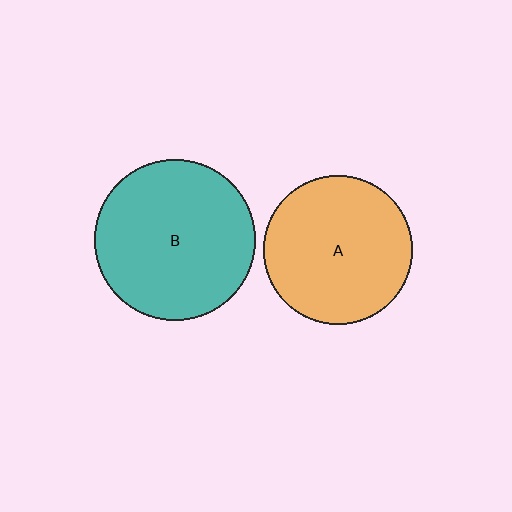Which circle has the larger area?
Circle B (teal).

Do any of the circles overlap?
No, none of the circles overlap.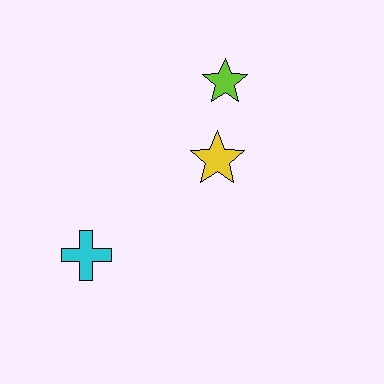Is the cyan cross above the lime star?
No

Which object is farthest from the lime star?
The cyan cross is farthest from the lime star.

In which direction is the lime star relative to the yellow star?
The lime star is above the yellow star.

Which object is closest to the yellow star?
The lime star is closest to the yellow star.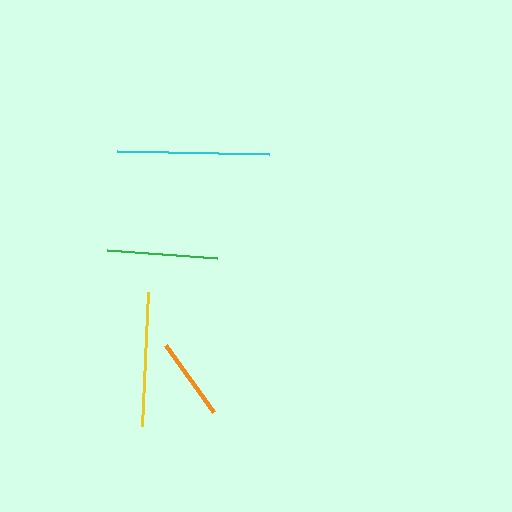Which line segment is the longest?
The cyan line is the longest at approximately 152 pixels.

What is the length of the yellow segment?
The yellow segment is approximately 134 pixels long.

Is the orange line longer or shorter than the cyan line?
The cyan line is longer than the orange line.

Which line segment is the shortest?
The orange line is the shortest at approximately 82 pixels.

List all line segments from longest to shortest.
From longest to shortest: cyan, yellow, green, orange.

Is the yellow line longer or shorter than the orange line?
The yellow line is longer than the orange line.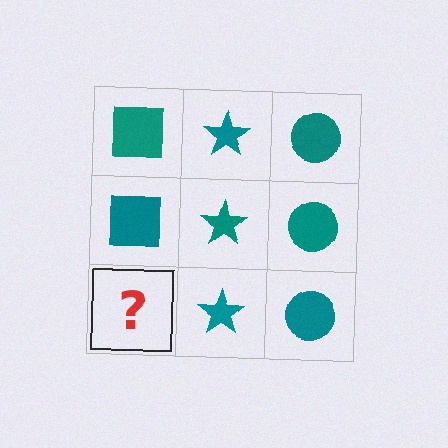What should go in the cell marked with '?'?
The missing cell should contain a teal square.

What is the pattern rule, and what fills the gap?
The rule is that each column has a consistent shape. The gap should be filled with a teal square.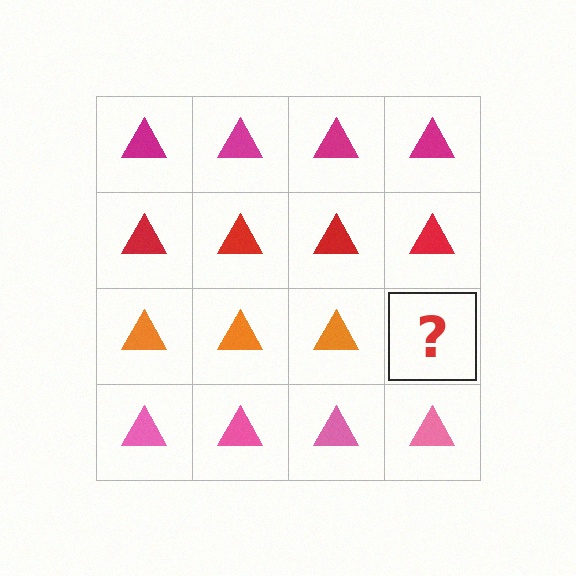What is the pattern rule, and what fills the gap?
The rule is that each row has a consistent color. The gap should be filled with an orange triangle.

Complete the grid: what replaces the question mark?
The question mark should be replaced with an orange triangle.